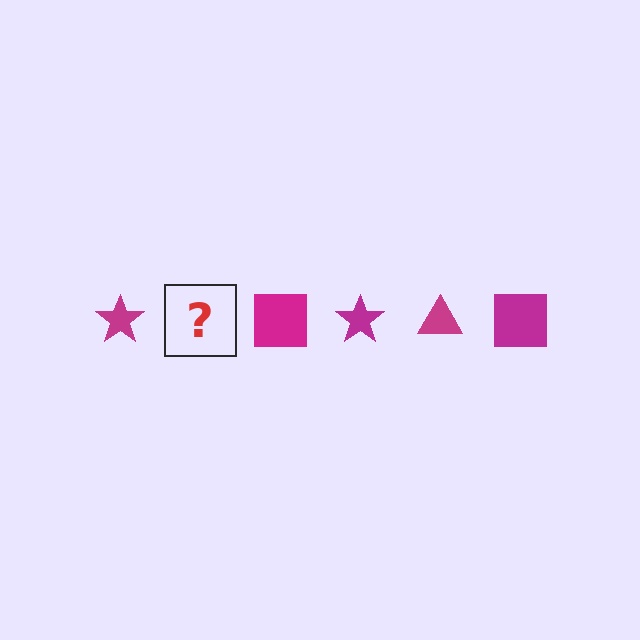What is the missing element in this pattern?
The missing element is a magenta triangle.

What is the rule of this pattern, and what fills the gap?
The rule is that the pattern cycles through star, triangle, square shapes in magenta. The gap should be filled with a magenta triangle.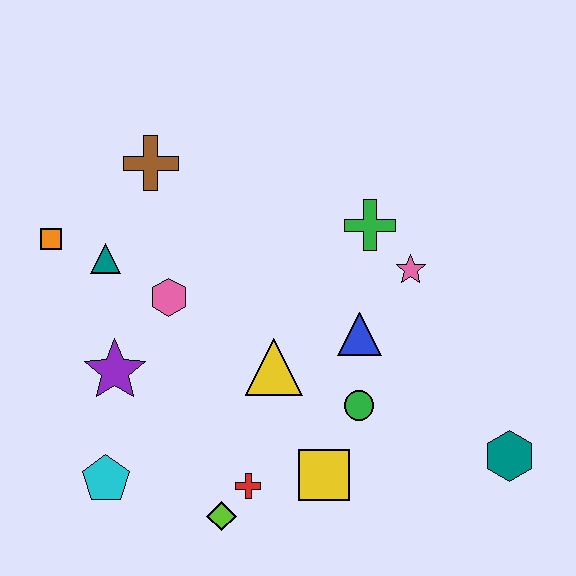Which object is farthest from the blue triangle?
The orange square is farthest from the blue triangle.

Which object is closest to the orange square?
The teal triangle is closest to the orange square.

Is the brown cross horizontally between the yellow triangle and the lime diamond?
No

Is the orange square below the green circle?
No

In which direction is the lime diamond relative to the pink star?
The lime diamond is below the pink star.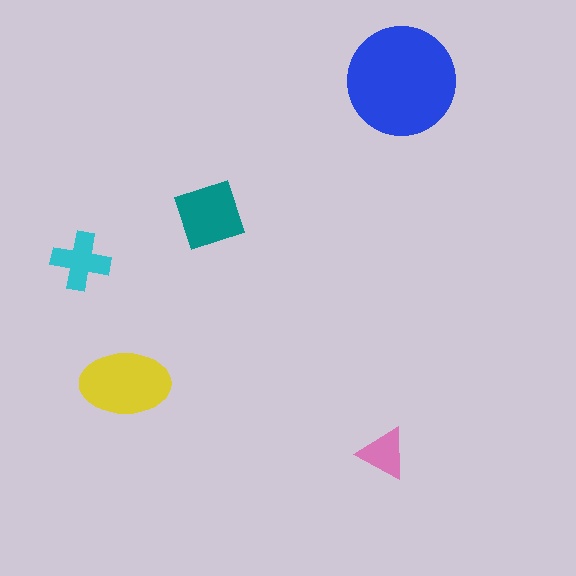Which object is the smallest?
The pink triangle.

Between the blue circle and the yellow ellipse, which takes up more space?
The blue circle.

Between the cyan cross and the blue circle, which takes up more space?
The blue circle.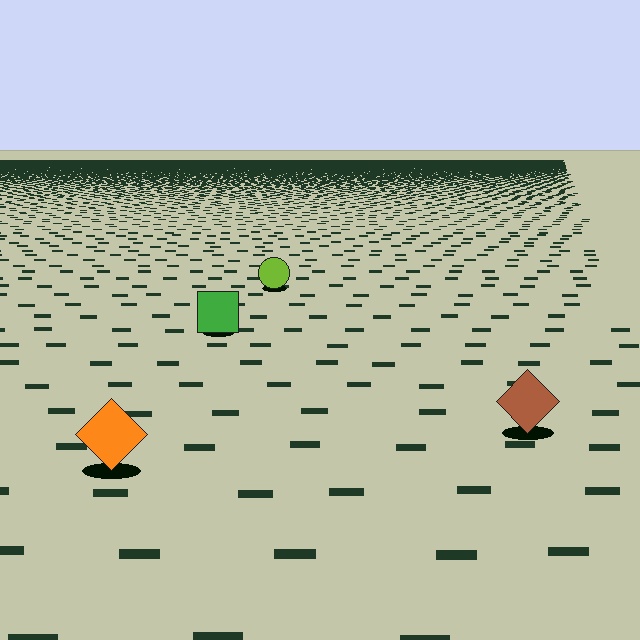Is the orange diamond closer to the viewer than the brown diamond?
Yes. The orange diamond is closer — you can tell from the texture gradient: the ground texture is coarser near it.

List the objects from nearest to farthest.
From nearest to farthest: the orange diamond, the brown diamond, the green square, the lime circle.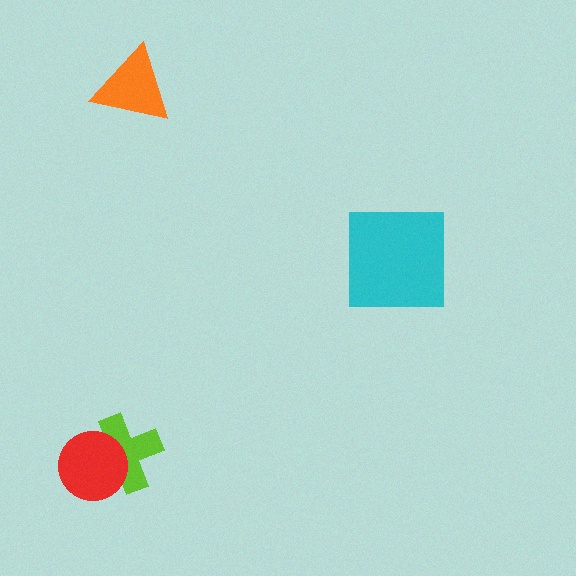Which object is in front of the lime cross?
The red circle is in front of the lime cross.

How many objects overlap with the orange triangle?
0 objects overlap with the orange triangle.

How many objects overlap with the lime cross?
1 object overlaps with the lime cross.